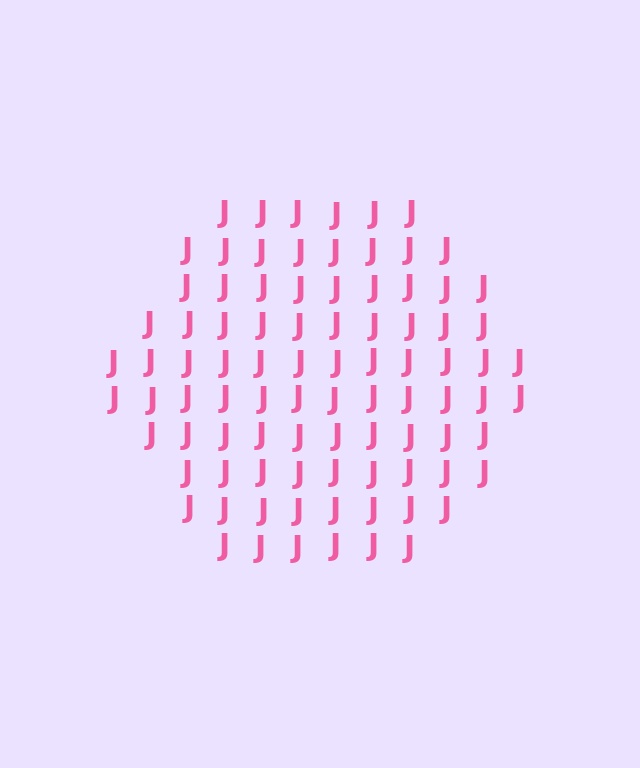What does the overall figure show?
The overall figure shows a hexagon.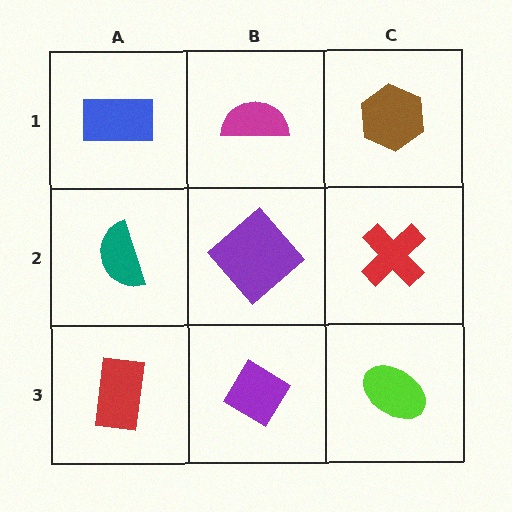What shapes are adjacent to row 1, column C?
A red cross (row 2, column C), a magenta semicircle (row 1, column B).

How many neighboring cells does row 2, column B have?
4.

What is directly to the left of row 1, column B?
A blue rectangle.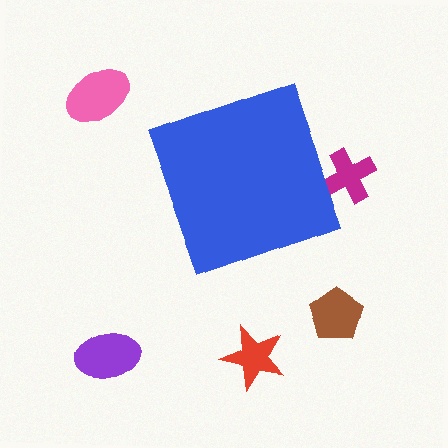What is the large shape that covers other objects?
A blue diamond.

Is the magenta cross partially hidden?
Yes, the magenta cross is partially hidden behind the blue diamond.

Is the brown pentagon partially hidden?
No, the brown pentagon is fully visible.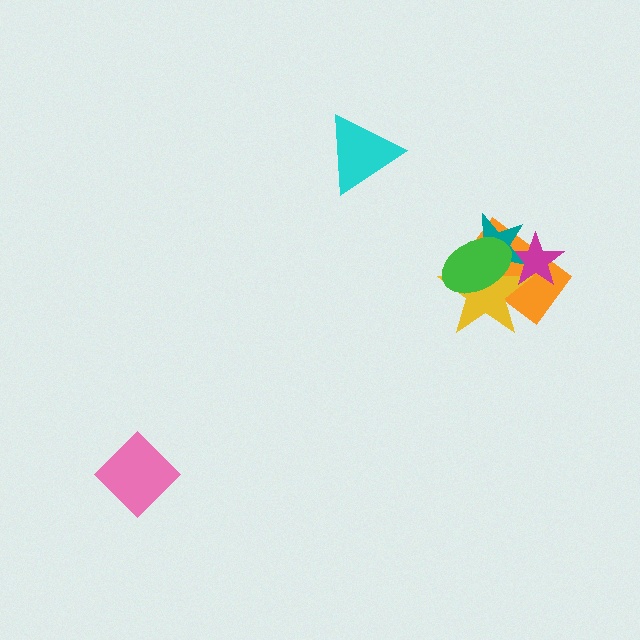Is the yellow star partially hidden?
Yes, it is partially covered by another shape.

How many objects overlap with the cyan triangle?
0 objects overlap with the cyan triangle.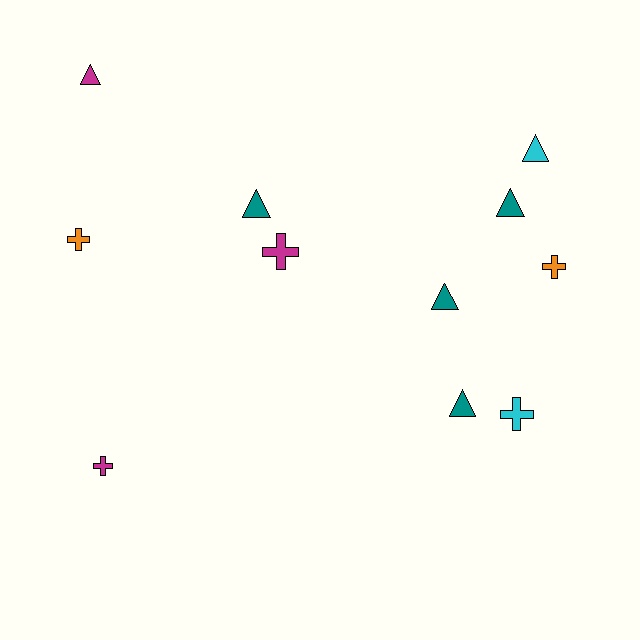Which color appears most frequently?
Teal, with 4 objects.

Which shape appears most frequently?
Triangle, with 6 objects.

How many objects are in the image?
There are 11 objects.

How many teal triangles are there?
There are 4 teal triangles.